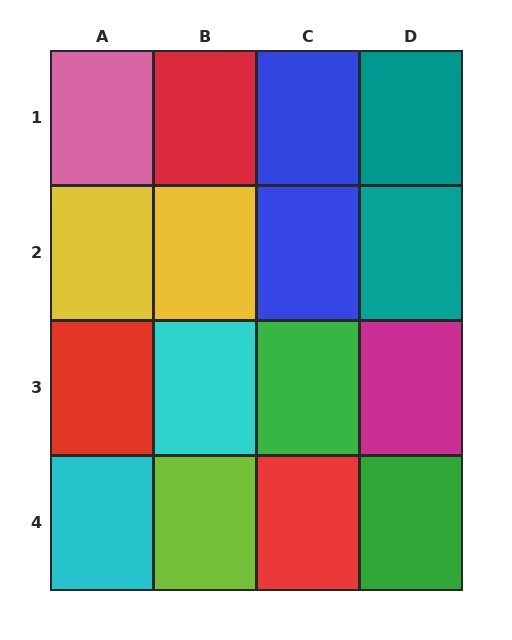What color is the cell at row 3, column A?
Red.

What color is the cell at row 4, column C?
Red.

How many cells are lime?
1 cell is lime.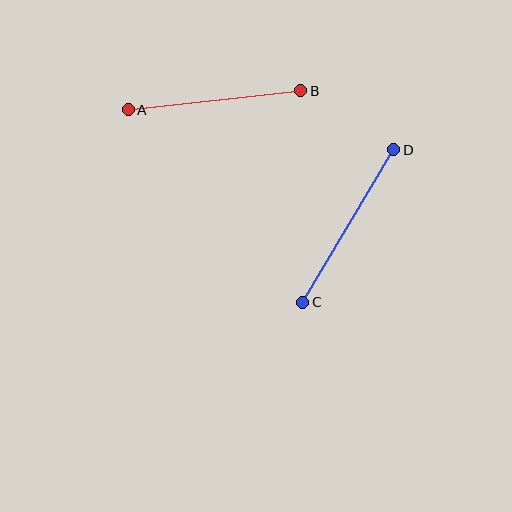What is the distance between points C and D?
The distance is approximately 177 pixels.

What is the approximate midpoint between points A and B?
The midpoint is at approximately (215, 100) pixels.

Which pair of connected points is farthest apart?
Points C and D are farthest apart.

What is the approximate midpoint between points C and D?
The midpoint is at approximately (348, 226) pixels.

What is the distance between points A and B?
The distance is approximately 174 pixels.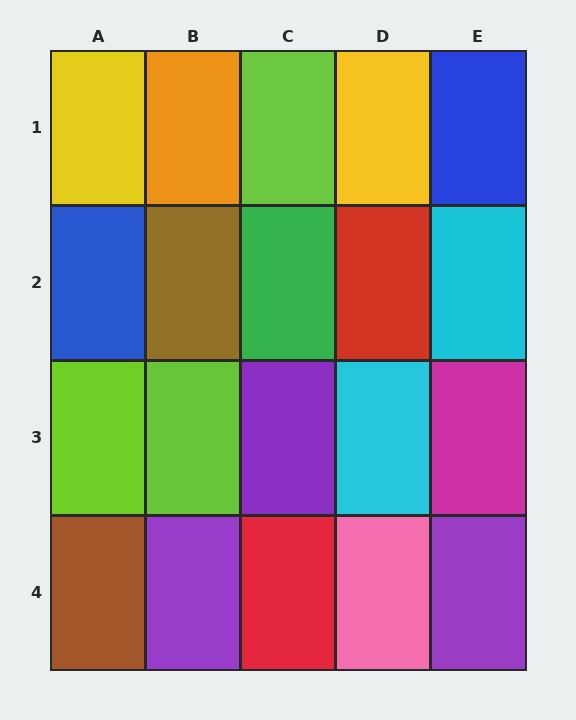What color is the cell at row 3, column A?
Lime.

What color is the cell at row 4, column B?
Purple.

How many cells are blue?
2 cells are blue.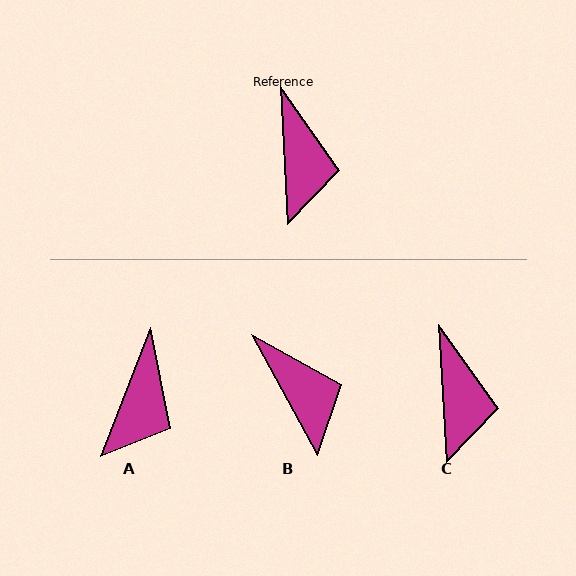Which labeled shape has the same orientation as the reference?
C.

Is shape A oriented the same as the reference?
No, it is off by about 24 degrees.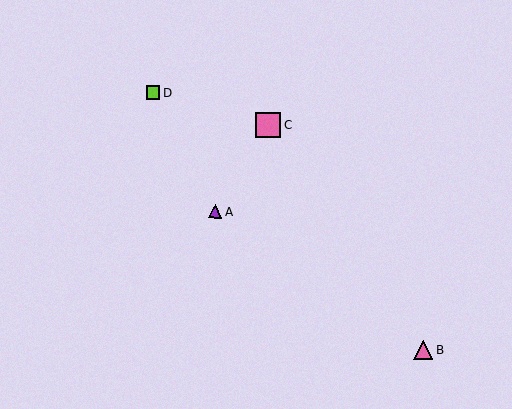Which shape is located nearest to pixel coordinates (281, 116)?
The pink square (labeled C) at (268, 125) is nearest to that location.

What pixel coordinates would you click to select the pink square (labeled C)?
Click at (268, 125) to select the pink square C.